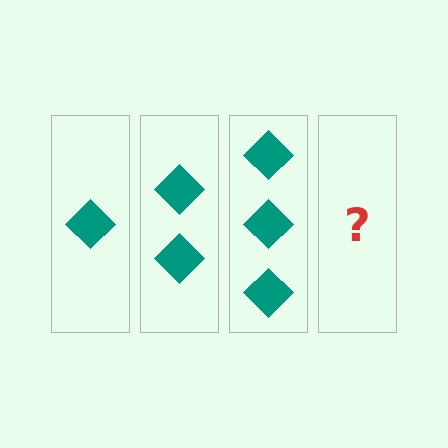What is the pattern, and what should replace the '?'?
The pattern is that each step adds one more diamond. The '?' should be 4 diamonds.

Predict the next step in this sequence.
The next step is 4 diamonds.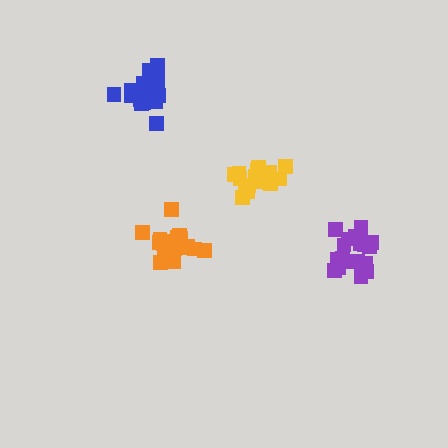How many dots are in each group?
Group 1: 20 dots, Group 2: 17 dots, Group 3: 20 dots, Group 4: 21 dots (78 total).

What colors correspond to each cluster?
The clusters are colored: purple, yellow, orange, blue.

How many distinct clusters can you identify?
There are 4 distinct clusters.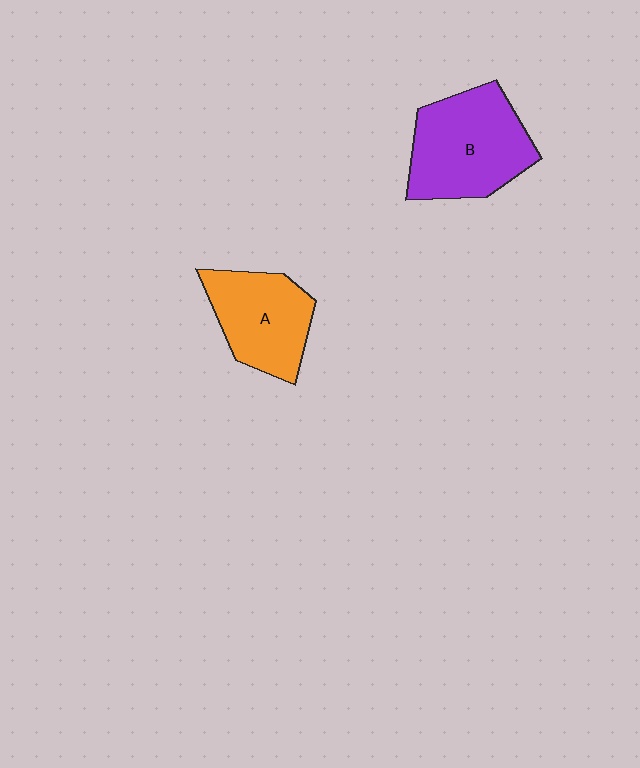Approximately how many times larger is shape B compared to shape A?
Approximately 1.3 times.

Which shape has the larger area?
Shape B (purple).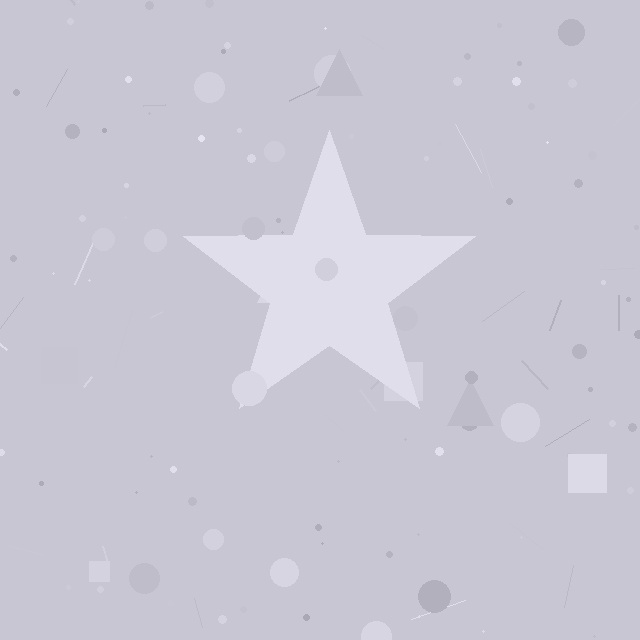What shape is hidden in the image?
A star is hidden in the image.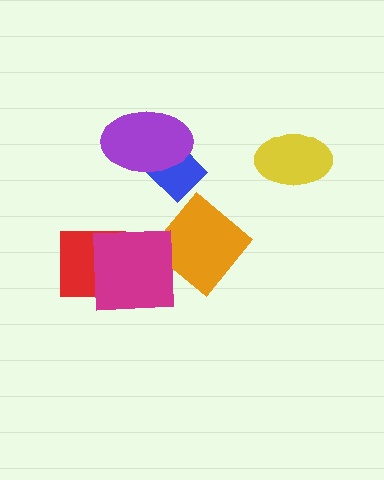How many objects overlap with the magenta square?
1 object overlaps with the magenta square.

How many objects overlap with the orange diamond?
0 objects overlap with the orange diamond.